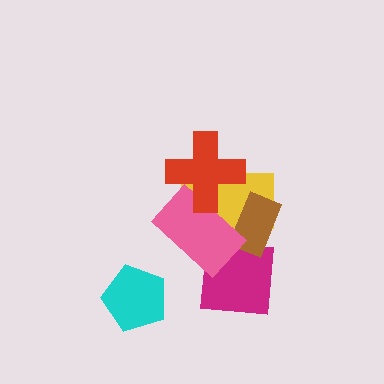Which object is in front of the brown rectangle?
The pink rectangle is in front of the brown rectangle.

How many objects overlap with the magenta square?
3 objects overlap with the magenta square.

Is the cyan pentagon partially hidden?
No, no other shape covers it.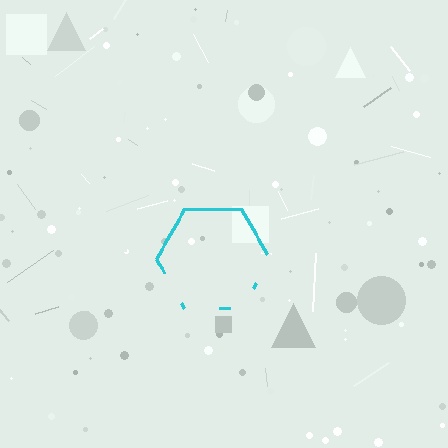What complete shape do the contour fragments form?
The contour fragments form a hexagon.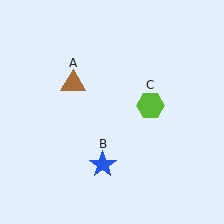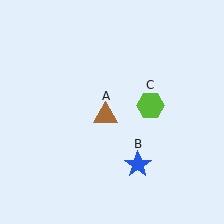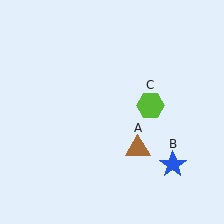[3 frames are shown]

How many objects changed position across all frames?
2 objects changed position: brown triangle (object A), blue star (object B).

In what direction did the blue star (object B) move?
The blue star (object B) moved right.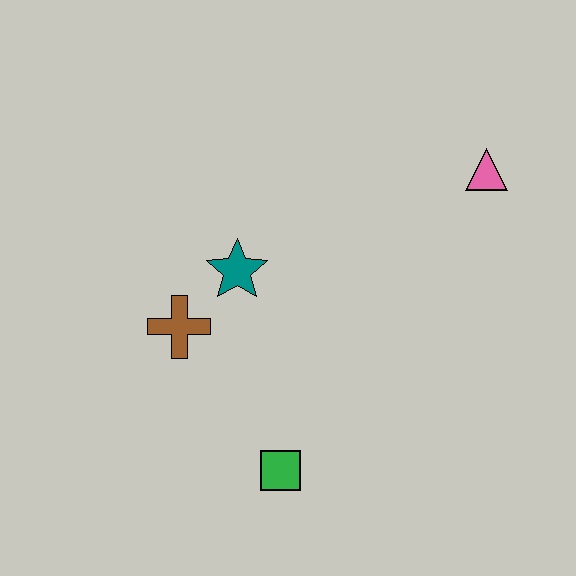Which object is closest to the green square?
The brown cross is closest to the green square.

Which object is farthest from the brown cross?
The pink triangle is farthest from the brown cross.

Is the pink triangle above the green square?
Yes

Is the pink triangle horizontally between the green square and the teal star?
No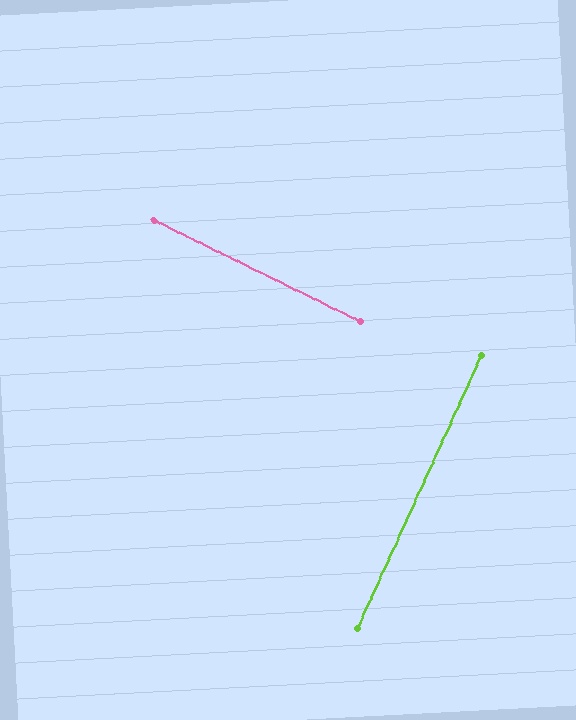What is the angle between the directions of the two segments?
Approximately 88 degrees.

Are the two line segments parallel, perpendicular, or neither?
Perpendicular — they meet at approximately 88°.